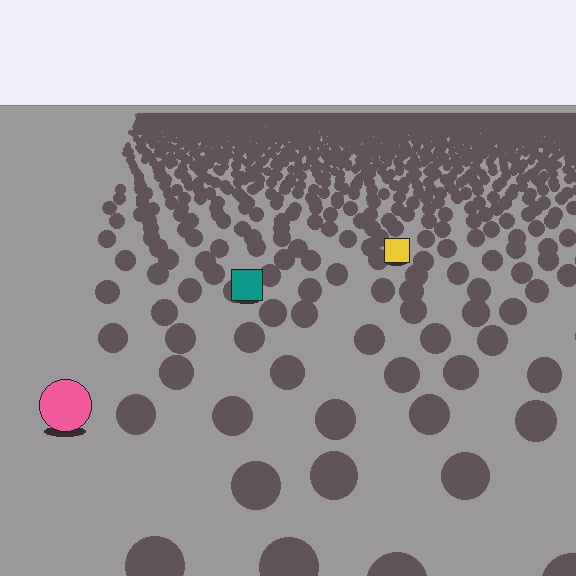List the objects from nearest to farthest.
From nearest to farthest: the pink circle, the teal square, the yellow square.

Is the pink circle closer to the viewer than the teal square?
Yes. The pink circle is closer — you can tell from the texture gradient: the ground texture is coarser near it.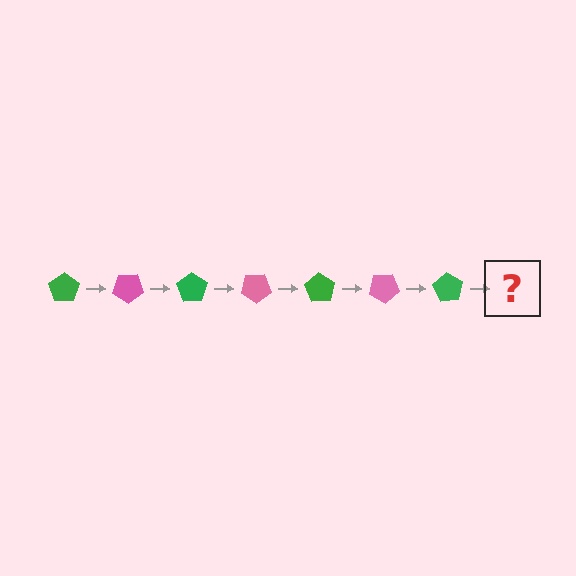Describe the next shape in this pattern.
It should be a pink pentagon, rotated 245 degrees from the start.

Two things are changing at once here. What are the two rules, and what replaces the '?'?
The two rules are that it rotates 35 degrees each step and the color cycles through green and pink. The '?' should be a pink pentagon, rotated 245 degrees from the start.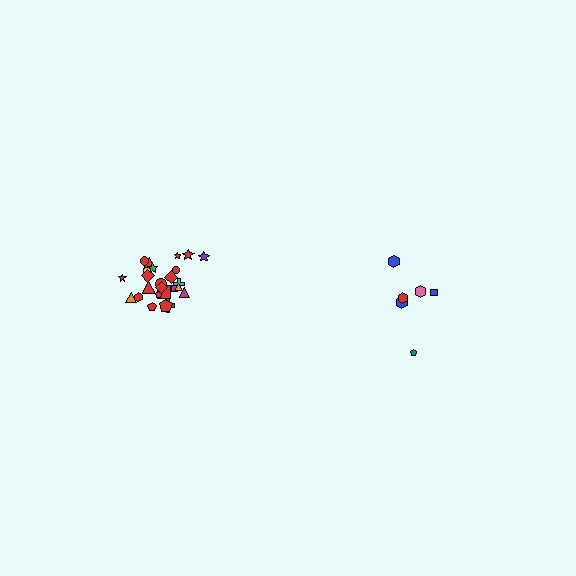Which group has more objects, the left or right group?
The left group.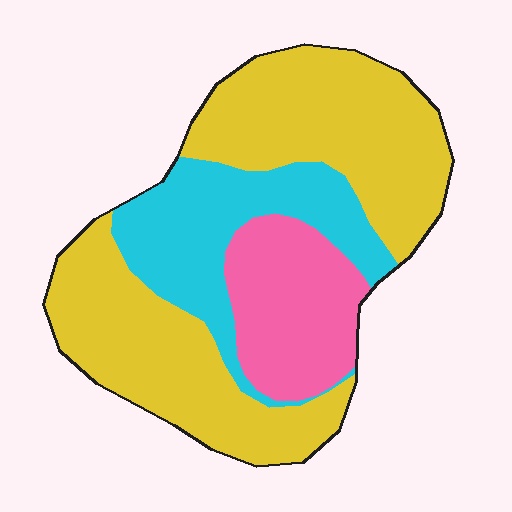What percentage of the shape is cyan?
Cyan takes up less than a quarter of the shape.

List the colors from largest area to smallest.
From largest to smallest: yellow, cyan, pink.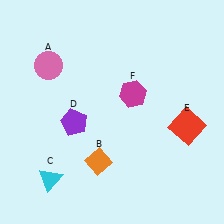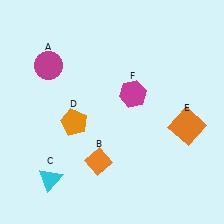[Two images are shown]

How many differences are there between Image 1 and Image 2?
There are 3 differences between the two images.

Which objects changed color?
A changed from pink to magenta. D changed from purple to orange. E changed from red to orange.